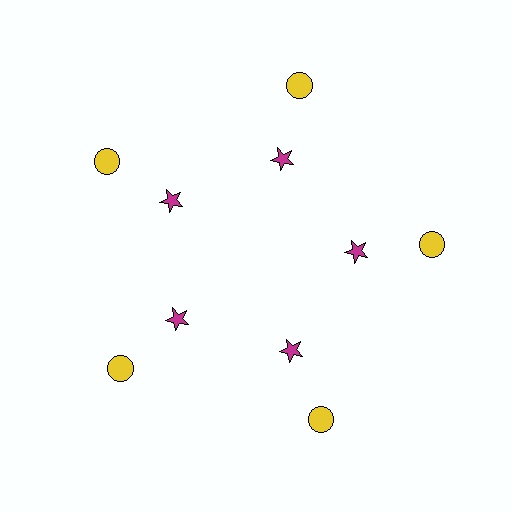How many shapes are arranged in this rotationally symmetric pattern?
There are 10 shapes, arranged in 5 groups of 2.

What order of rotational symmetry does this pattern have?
This pattern has 5-fold rotational symmetry.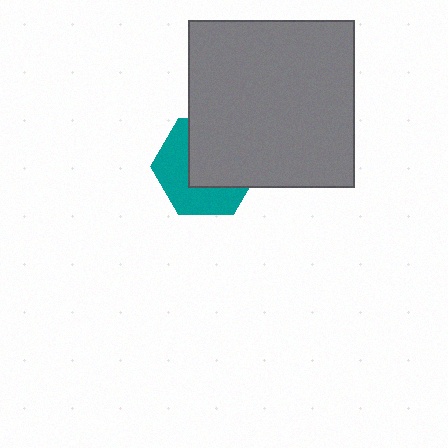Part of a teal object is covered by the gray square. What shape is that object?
It is a hexagon.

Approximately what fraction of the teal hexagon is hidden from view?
Roughly 54% of the teal hexagon is hidden behind the gray square.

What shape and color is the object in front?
The object in front is a gray square.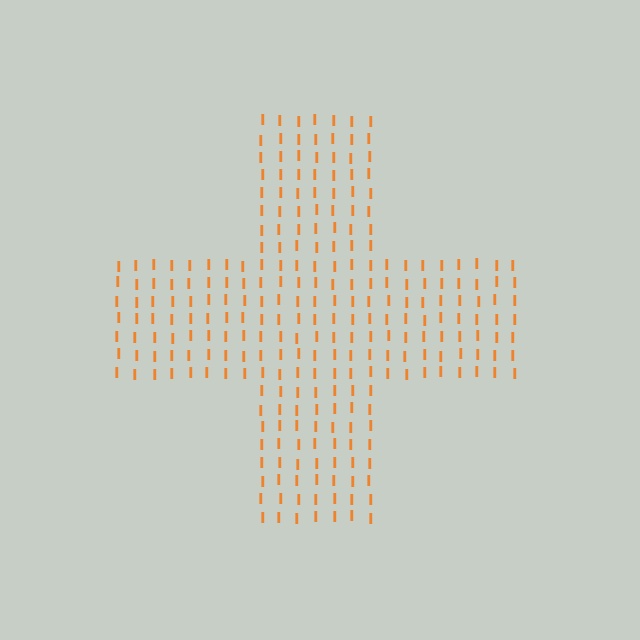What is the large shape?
The large shape is a cross.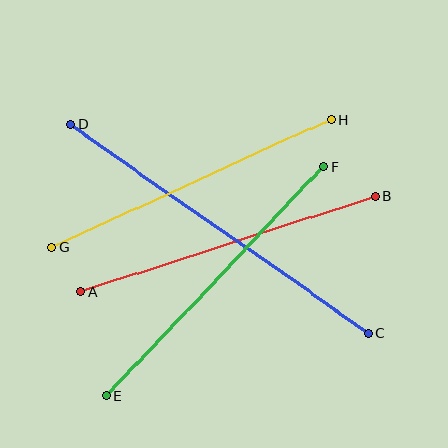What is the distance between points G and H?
The distance is approximately 307 pixels.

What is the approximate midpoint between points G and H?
The midpoint is at approximately (191, 183) pixels.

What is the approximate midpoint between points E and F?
The midpoint is at approximately (215, 281) pixels.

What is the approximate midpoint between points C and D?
The midpoint is at approximately (219, 229) pixels.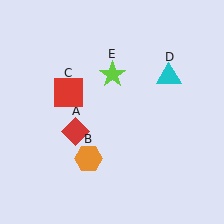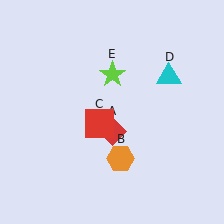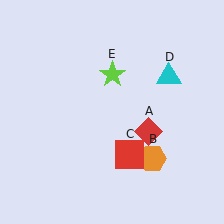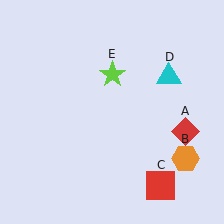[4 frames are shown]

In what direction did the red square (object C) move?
The red square (object C) moved down and to the right.